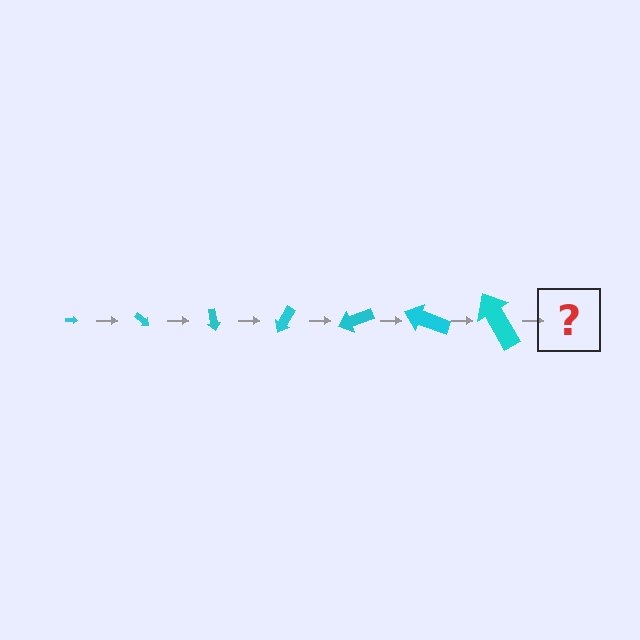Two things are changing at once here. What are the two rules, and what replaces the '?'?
The two rules are that the arrow grows larger each step and it rotates 40 degrees each step. The '?' should be an arrow, larger than the previous one and rotated 280 degrees from the start.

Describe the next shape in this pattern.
It should be an arrow, larger than the previous one and rotated 280 degrees from the start.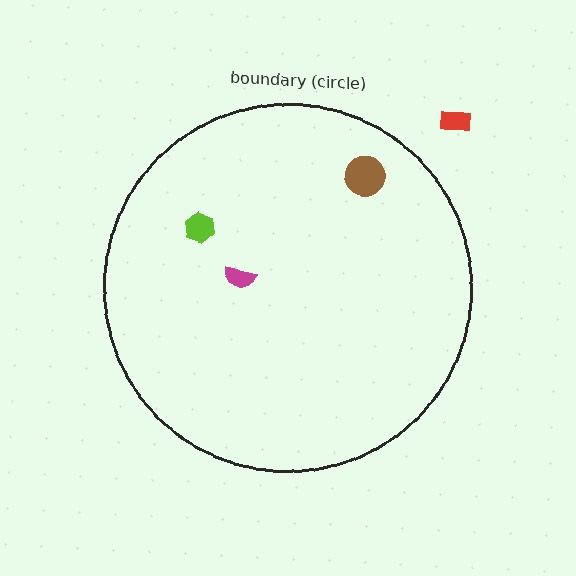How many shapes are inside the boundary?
3 inside, 1 outside.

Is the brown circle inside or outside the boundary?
Inside.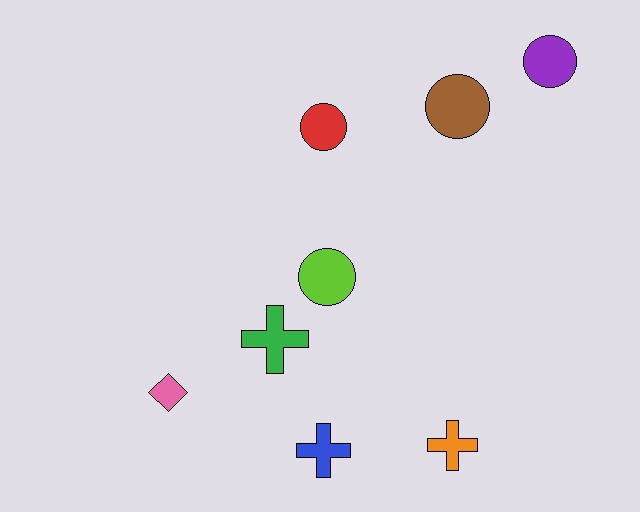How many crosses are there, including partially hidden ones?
There are 3 crosses.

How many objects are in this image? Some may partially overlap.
There are 8 objects.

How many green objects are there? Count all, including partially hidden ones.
There is 1 green object.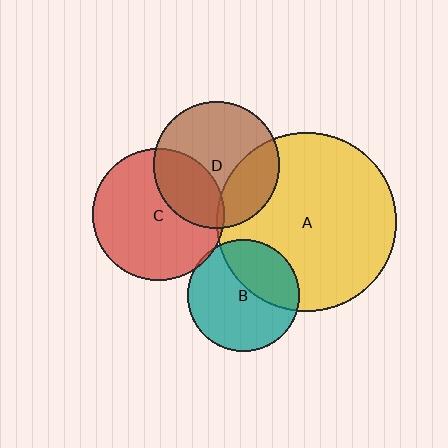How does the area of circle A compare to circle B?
Approximately 2.6 times.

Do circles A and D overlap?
Yes.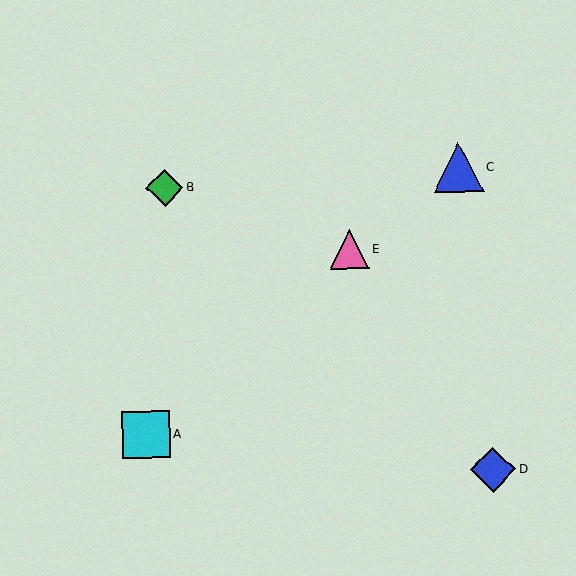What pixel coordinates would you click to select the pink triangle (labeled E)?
Click at (349, 249) to select the pink triangle E.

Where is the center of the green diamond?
The center of the green diamond is at (165, 188).